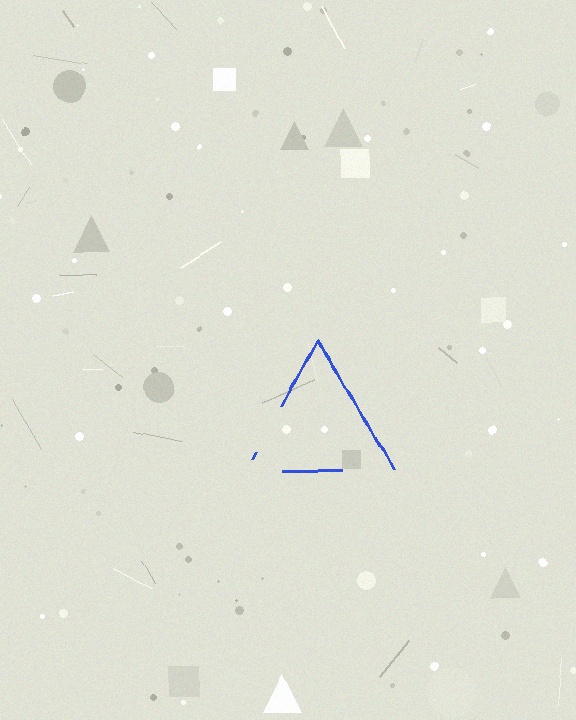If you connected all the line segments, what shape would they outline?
They would outline a triangle.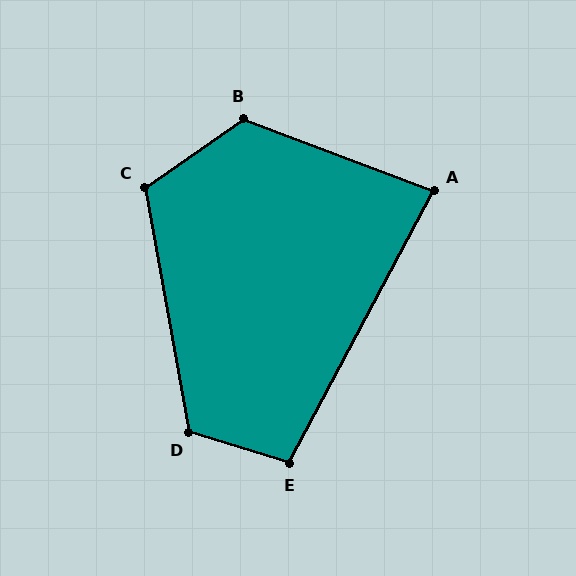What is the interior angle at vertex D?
Approximately 117 degrees (obtuse).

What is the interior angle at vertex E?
Approximately 101 degrees (obtuse).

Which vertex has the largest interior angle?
B, at approximately 124 degrees.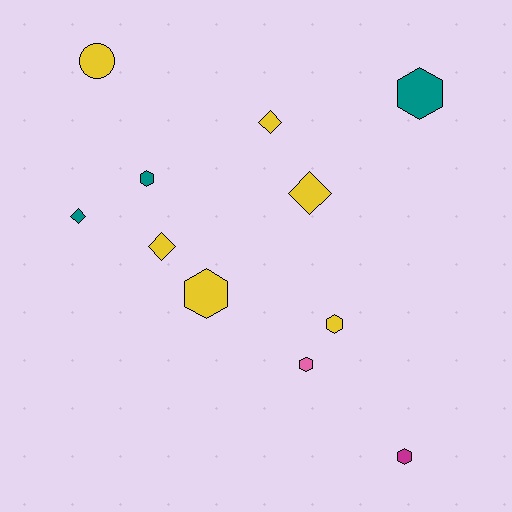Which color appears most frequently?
Yellow, with 6 objects.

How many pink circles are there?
There are no pink circles.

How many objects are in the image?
There are 11 objects.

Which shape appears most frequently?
Hexagon, with 6 objects.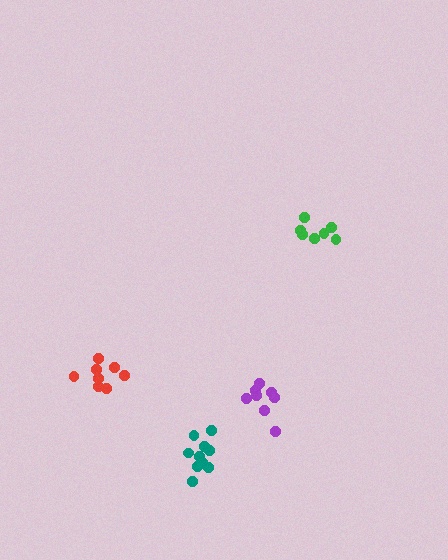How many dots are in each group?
Group 1: 8 dots, Group 2: 7 dots, Group 3: 8 dots, Group 4: 10 dots (33 total).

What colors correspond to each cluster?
The clusters are colored: red, green, purple, teal.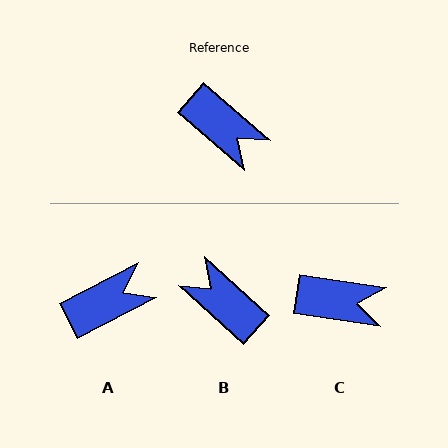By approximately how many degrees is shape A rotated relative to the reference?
Approximately 68 degrees counter-clockwise.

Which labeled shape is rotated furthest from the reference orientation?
B, about 179 degrees away.